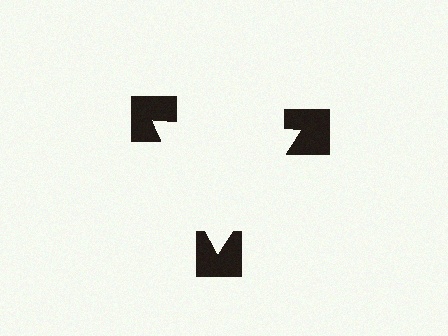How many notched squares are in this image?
There are 3 — one at each vertex of the illusory triangle.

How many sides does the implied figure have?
3 sides.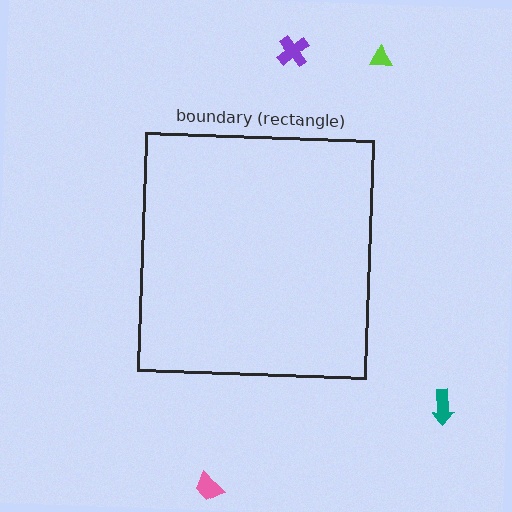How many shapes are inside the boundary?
0 inside, 4 outside.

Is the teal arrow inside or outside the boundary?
Outside.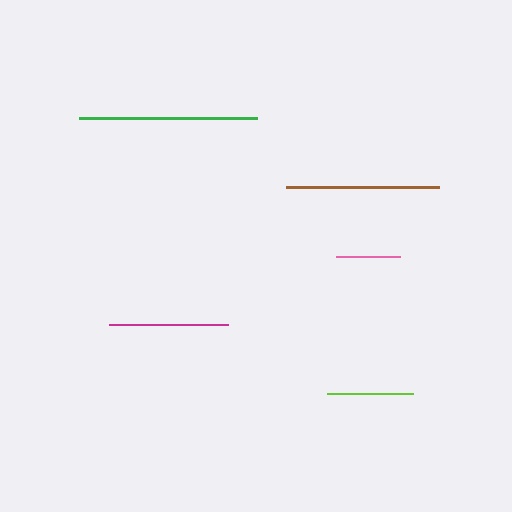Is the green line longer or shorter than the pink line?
The green line is longer than the pink line.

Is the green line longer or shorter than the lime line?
The green line is longer than the lime line.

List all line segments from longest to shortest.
From longest to shortest: green, brown, magenta, lime, pink.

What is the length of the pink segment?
The pink segment is approximately 65 pixels long.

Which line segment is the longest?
The green line is the longest at approximately 177 pixels.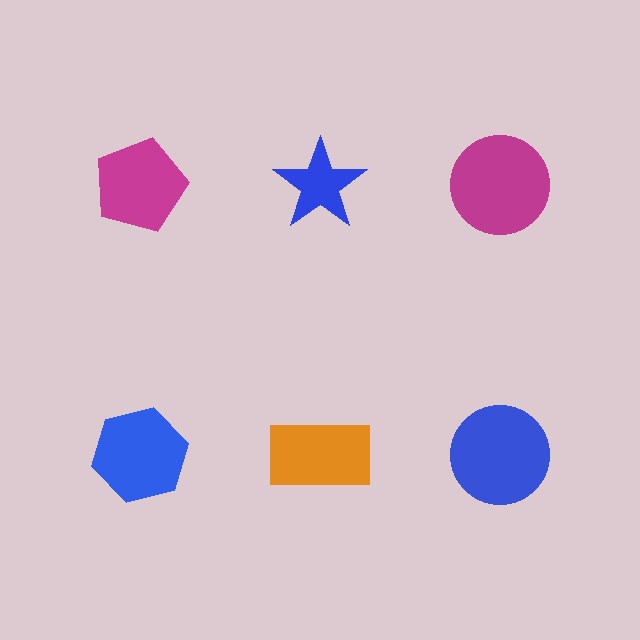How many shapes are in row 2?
3 shapes.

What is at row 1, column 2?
A blue star.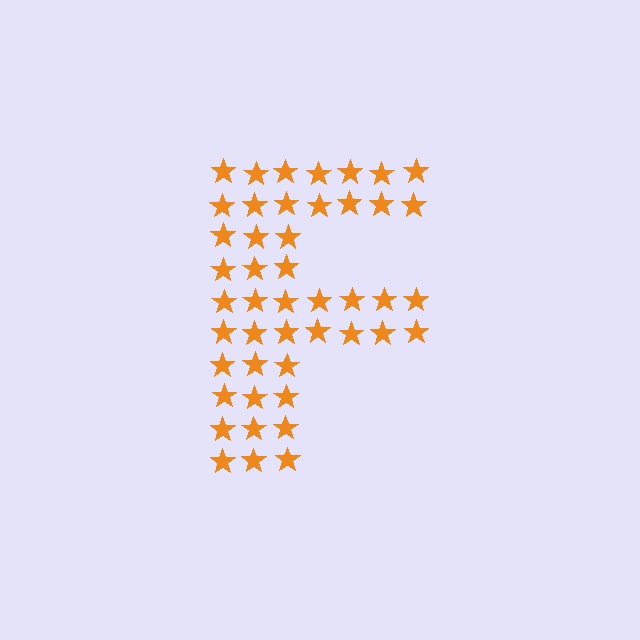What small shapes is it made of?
It is made of small stars.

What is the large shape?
The large shape is the letter F.